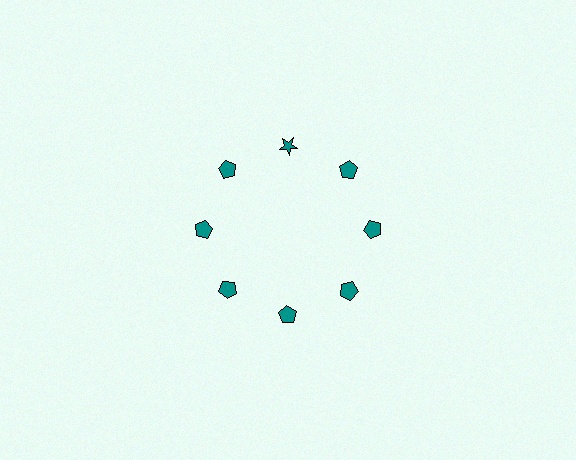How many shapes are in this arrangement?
There are 8 shapes arranged in a ring pattern.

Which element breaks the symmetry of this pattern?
The teal star at roughly the 12 o'clock position breaks the symmetry. All other shapes are teal pentagons.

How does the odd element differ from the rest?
It has a different shape: star instead of pentagon.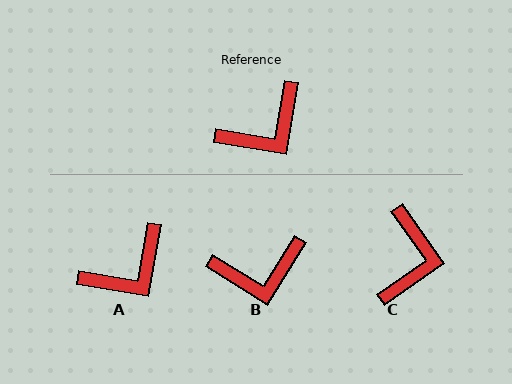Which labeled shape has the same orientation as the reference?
A.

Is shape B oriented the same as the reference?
No, it is off by about 22 degrees.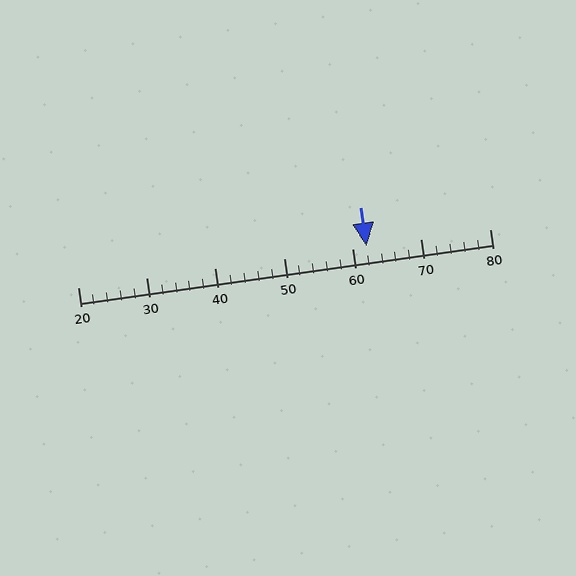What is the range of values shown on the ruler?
The ruler shows values from 20 to 80.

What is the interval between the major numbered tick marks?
The major tick marks are spaced 10 units apart.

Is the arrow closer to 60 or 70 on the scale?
The arrow is closer to 60.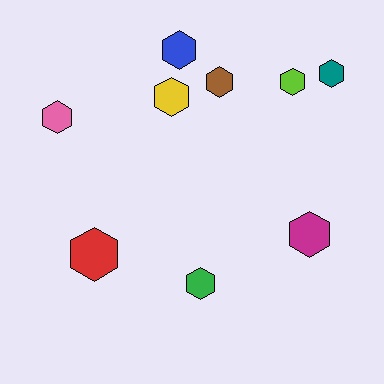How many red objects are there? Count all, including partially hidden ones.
There is 1 red object.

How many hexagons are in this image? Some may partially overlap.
There are 9 hexagons.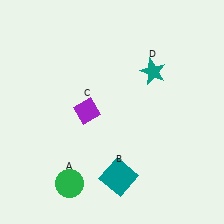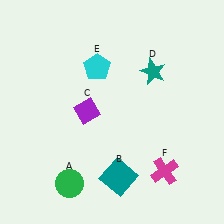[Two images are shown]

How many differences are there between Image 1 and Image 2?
There are 2 differences between the two images.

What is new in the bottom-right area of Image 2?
A magenta cross (F) was added in the bottom-right area of Image 2.